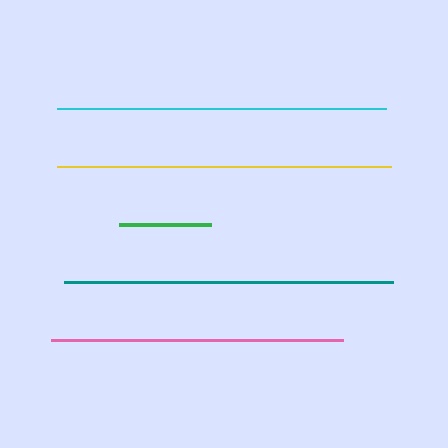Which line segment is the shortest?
The green line is the shortest at approximately 92 pixels.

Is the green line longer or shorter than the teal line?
The teal line is longer than the green line.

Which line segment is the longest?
The yellow line is the longest at approximately 334 pixels.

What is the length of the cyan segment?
The cyan segment is approximately 329 pixels long.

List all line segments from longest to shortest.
From longest to shortest: yellow, teal, cyan, pink, green.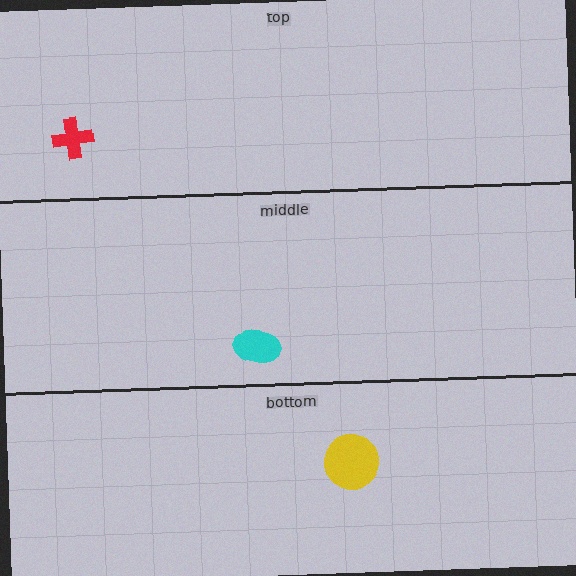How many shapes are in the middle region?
1.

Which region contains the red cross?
The top region.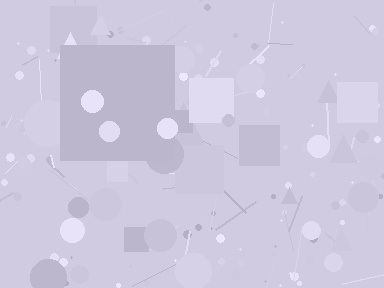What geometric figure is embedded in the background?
A square is embedded in the background.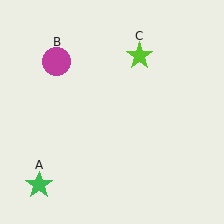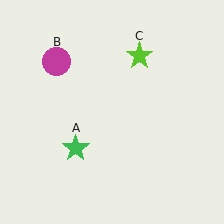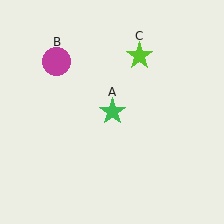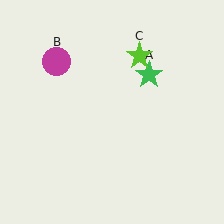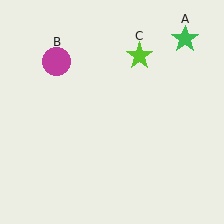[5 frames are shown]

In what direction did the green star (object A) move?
The green star (object A) moved up and to the right.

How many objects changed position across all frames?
1 object changed position: green star (object A).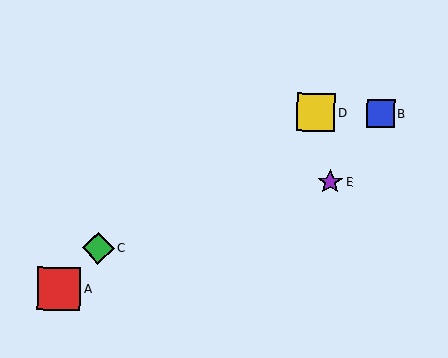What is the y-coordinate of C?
Object C is at y≈248.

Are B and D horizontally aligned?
Yes, both are at y≈114.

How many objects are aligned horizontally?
2 objects (B, D) are aligned horizontally.